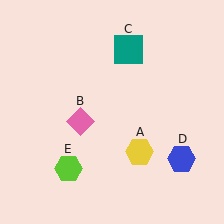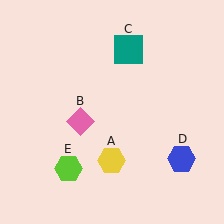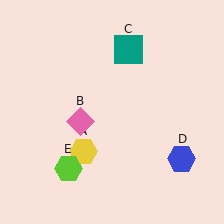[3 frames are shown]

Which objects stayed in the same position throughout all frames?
Pink diamond (object B) and teal square (object C) and blue hexagon (object D) and lime hexagon (object E) remained stationary.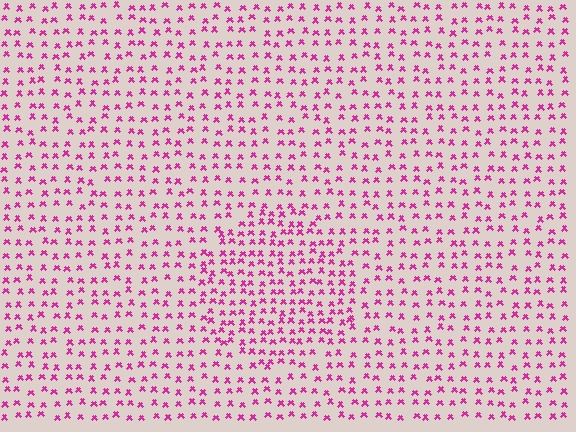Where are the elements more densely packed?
The elements are more densely packed inside the circle boundary.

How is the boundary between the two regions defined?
The boundary is defined by a change in element density (approximately 1.6x ratio). All elements are the same color, size, and shape.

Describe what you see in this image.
The image contains small magenta elements arranged at two different densities. A circle-shaped region is visible where the elements are more densely packed than the surrounding area.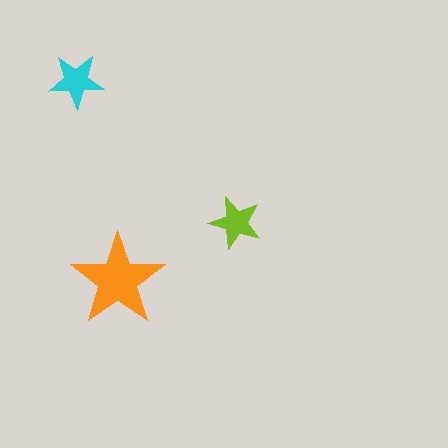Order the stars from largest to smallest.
the orange one, the cyan one, the lime one.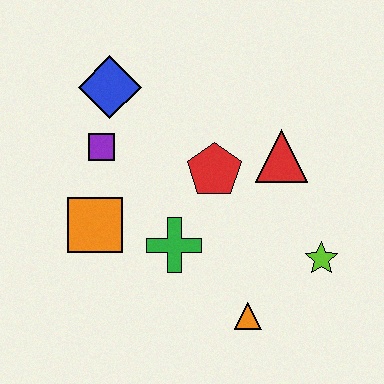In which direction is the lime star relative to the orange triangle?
The lime star is to the right of the orange triangle.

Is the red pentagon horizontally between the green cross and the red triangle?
Yes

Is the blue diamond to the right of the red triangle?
No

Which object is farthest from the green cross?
The blue diamond is farthest from the green cross.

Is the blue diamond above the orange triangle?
Yes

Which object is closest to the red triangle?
The red pentagon is closest to the red triangle.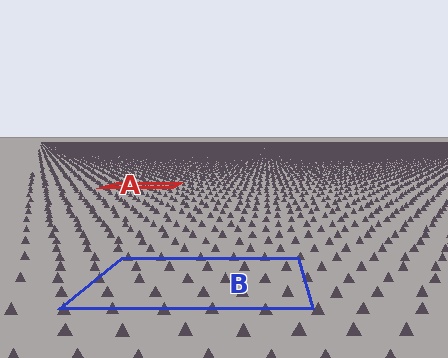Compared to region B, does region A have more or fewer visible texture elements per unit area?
Region A has more texture elements per unit area — they are packed more densely because it is farther away.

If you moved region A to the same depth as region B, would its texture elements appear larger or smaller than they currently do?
They would appear larger. At a closer depth, the same texture elements are projected at a bigger on-screen size.